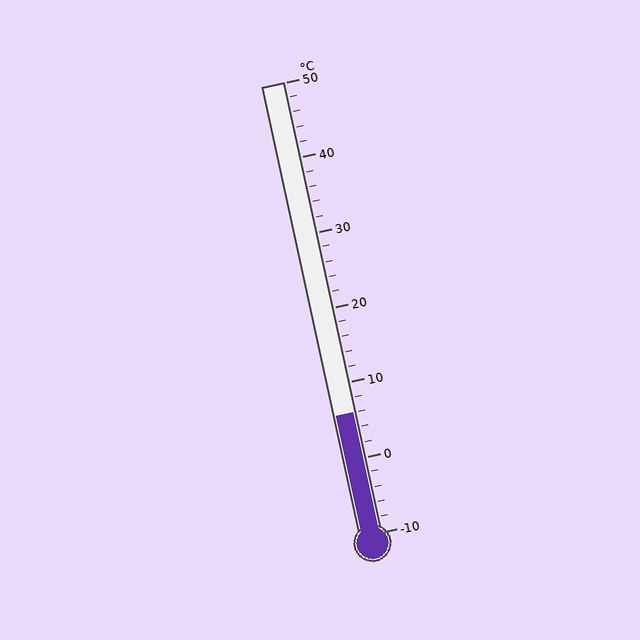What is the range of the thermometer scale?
The thermometer scale ranges from -10°C to 50°C.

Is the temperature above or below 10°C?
The temperature is below 10°C.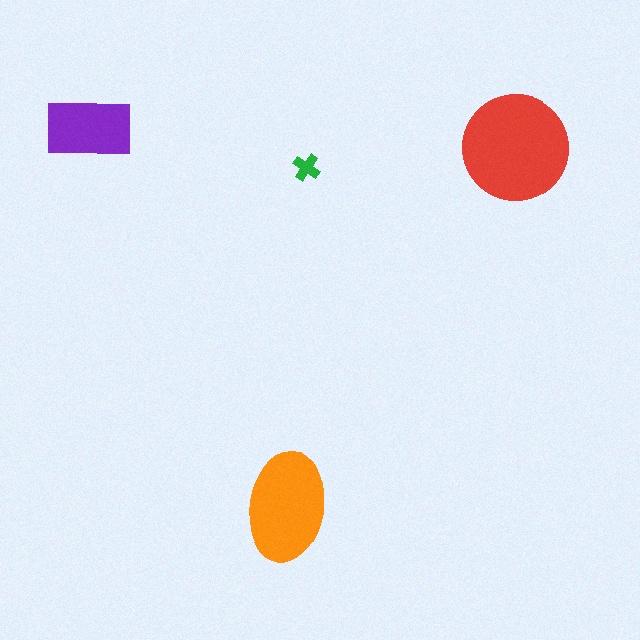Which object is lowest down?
The orange ellipse is bottommost.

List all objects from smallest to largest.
The green cross, the purple rectangle, the orange ellipse, the red circle.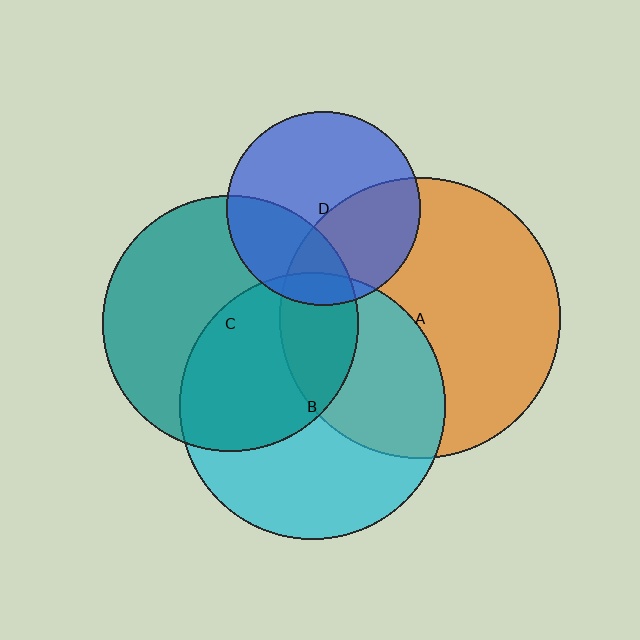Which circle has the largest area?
Circle A (orange).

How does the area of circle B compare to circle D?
Approximately 1.9 times.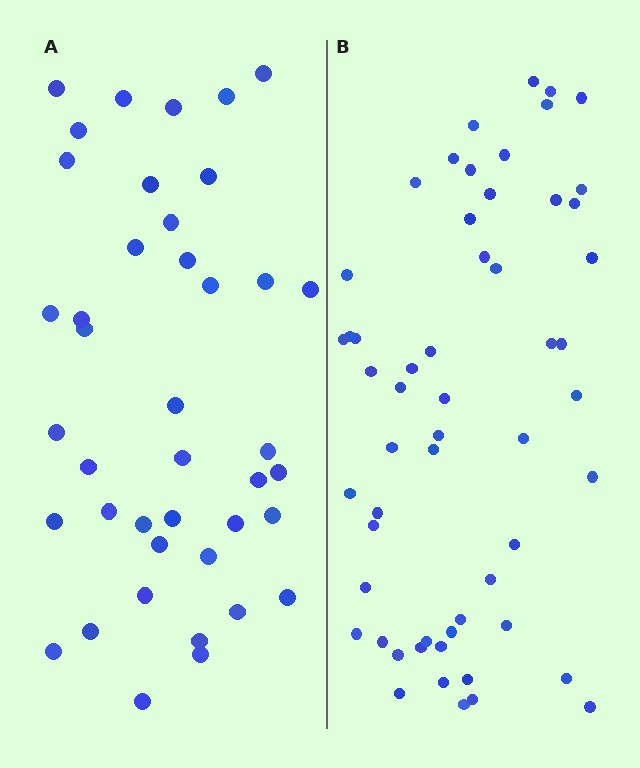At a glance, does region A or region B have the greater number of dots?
Region B (the right region) has more dots.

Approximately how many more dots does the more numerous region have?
Region B has approximately 15 more dots than region A.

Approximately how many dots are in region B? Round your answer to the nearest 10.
About 60 dots. (The exact count is 56, which rounds to 60.)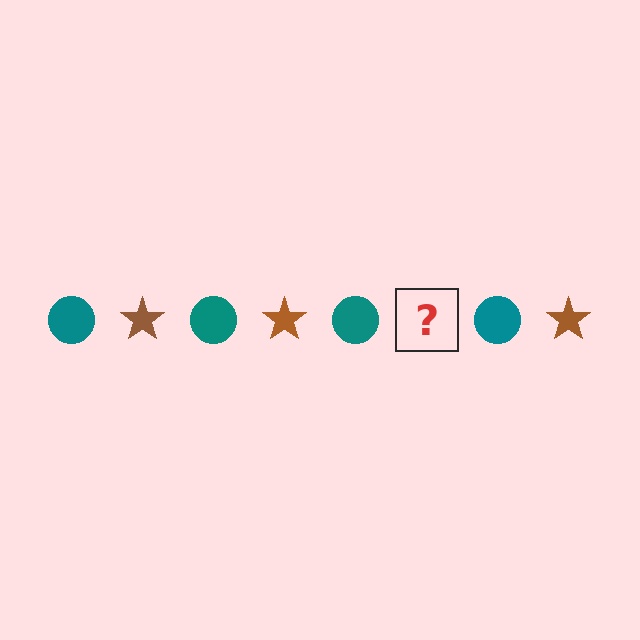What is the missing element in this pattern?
The missing element is a brown star.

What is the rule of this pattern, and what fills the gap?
The rule is that the pattern alternates between teal circle and brown star. The gap should be filled with a brown star.